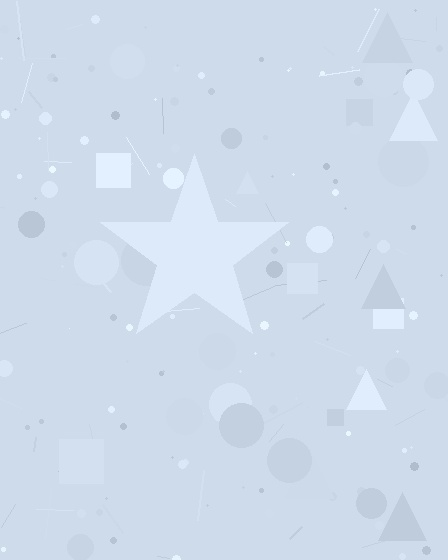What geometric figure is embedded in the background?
A star is embedded in the background.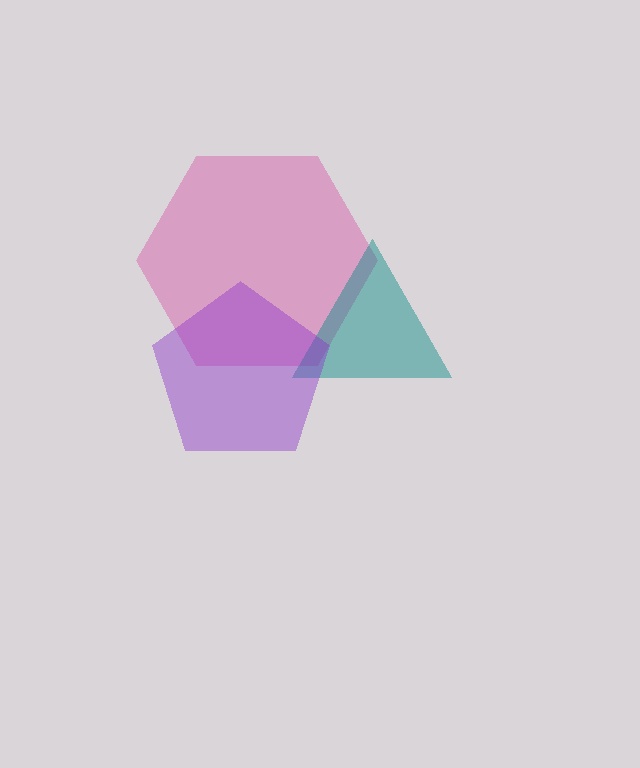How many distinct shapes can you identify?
There are 3 distinct shapes: a pink hexagon, a teal triangle, a purple pentagon.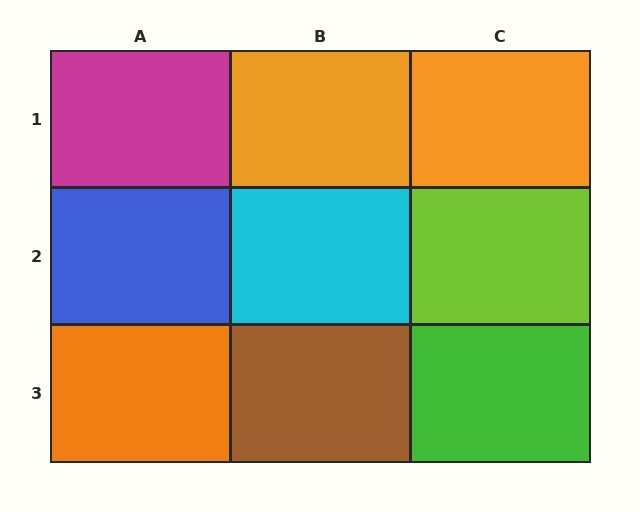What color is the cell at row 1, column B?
Orange.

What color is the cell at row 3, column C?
Green.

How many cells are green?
1 cell is green.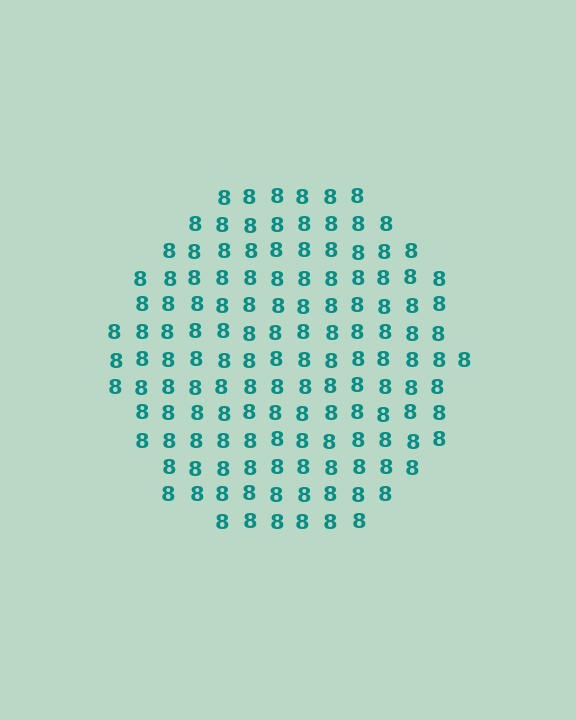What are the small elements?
The small elements are digit 8's.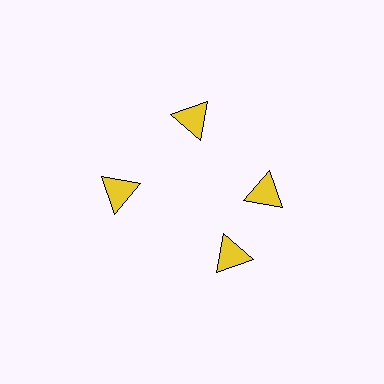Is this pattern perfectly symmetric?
No. The 4 yellow triangles are arranged in a ring, but one element near the 6 o'clock position is rotated out of alignment along the ring, breaking the 4-fold rotational symmetry.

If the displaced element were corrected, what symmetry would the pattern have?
It would have 4-fold rotational symmetry — the pattern would map onto itself every 90 degrees.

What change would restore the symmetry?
The symmetry would be restored by rotating it back into even spacing with its neighbors so that all 4 triangles sit at equal angles and equal distance from the center.